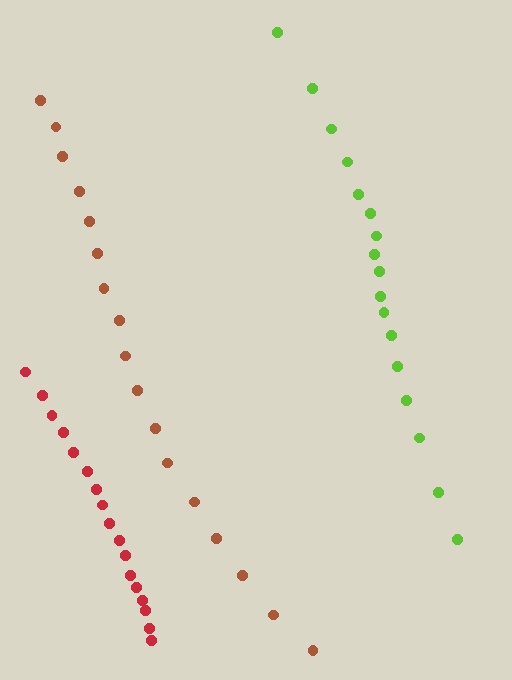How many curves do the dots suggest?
There are 3 distinct paths.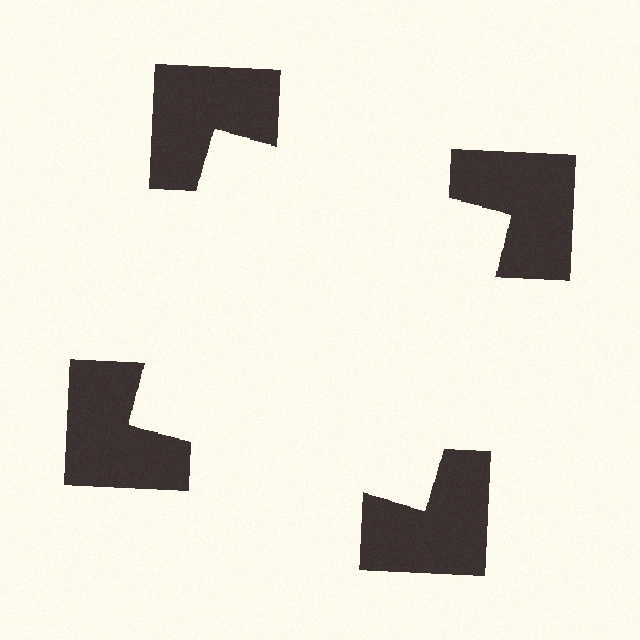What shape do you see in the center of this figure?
An illusory square — its edges are inferred from the aligned wedge cuts in the notched squares, not physically drawn.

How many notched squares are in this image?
There are 4 — one at each vertex of the illusory square.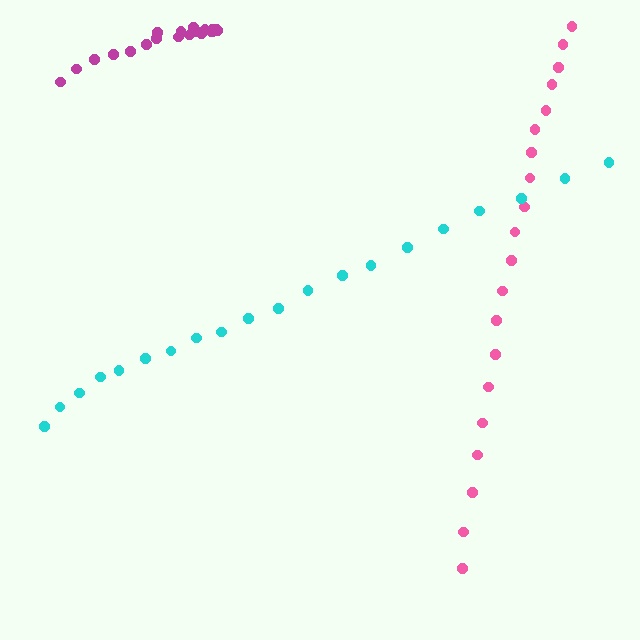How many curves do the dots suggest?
There are 3 distinct paths.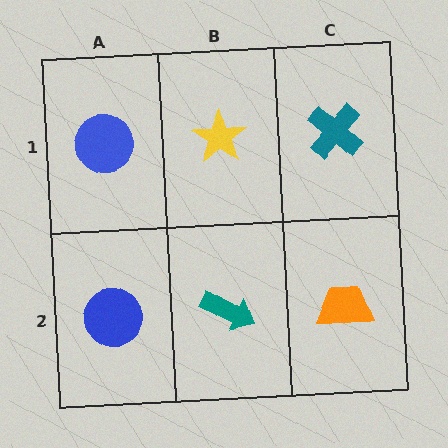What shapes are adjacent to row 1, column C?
An orange trapezoid (row 2, column C), a yellow star (row 1, column B).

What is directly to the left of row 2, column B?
A blue circle.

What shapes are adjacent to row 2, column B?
A yellow star (row 1, column B), a blue circle (row 2, column A), an orange trapezoid (row 2, column C).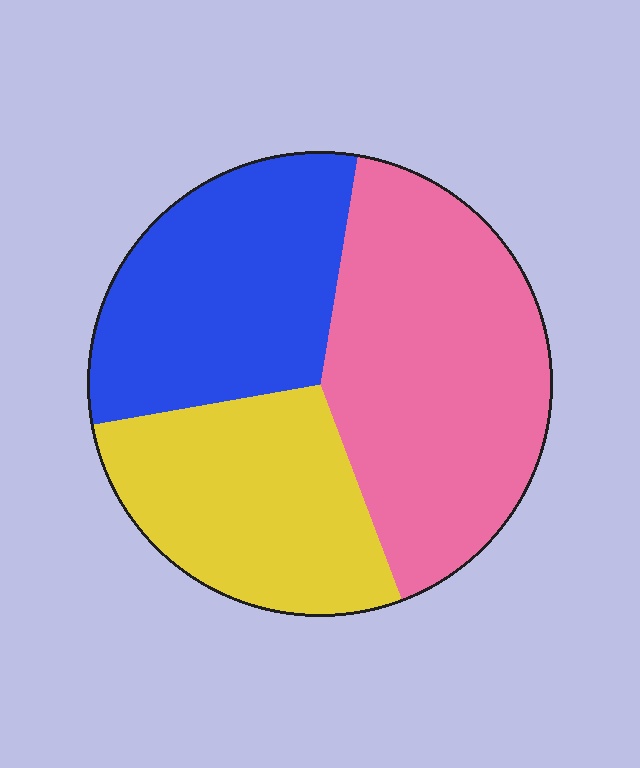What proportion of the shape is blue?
Blue takes up about one third (1/3) of the shape.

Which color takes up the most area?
Pink, at roughly 40%.